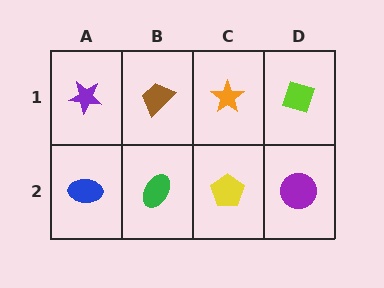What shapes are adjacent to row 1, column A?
A blue ellipse (row 2, column A), a brown trapezoid (row 1, column B).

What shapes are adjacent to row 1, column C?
A yellow pentagon (row 2, column C), a brown trapezoid (row 1, column B), a lime diamond (row 1, column D).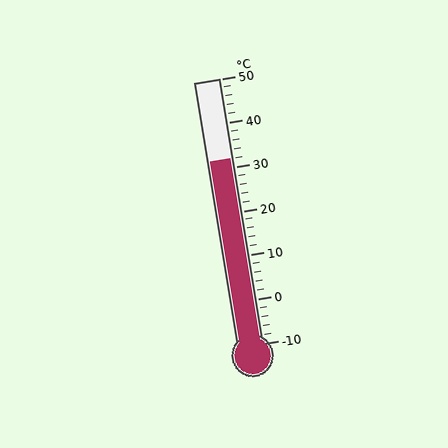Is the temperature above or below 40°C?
The temperature is below 40°C.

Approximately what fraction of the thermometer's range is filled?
The thermometer is filled to approximately 70% of its range.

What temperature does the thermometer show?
The thermometer shows approximately 32°C.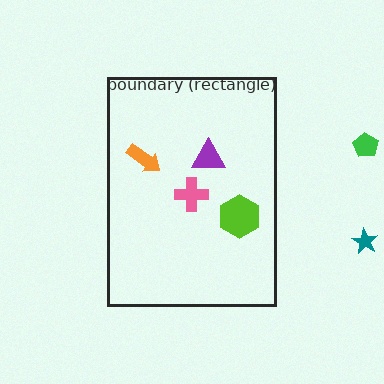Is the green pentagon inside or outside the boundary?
Outside.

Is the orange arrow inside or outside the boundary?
Inside.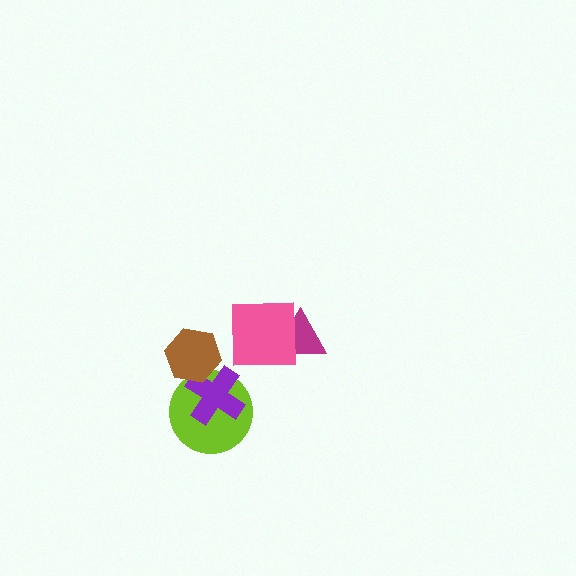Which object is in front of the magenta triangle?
The pink square is in front of the magenta triangle.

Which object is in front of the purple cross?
The brown hexagon is in front of the purple cross.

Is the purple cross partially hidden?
Yes, it is partially covered by another shape.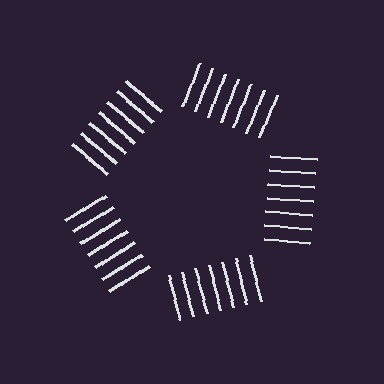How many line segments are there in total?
35 — 7 along each of the 5 edges.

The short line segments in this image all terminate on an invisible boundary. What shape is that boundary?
An illusory pentagon — the line segments terminate on its edges but no continuous stroke is drawn.